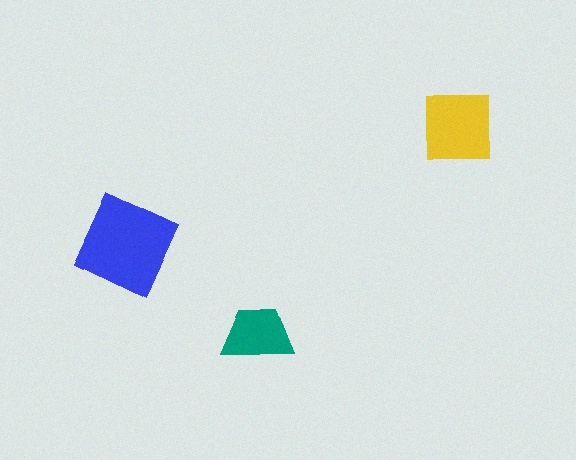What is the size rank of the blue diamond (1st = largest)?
1st.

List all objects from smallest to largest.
The teal trapezoid, the yellow square, the blue diamond.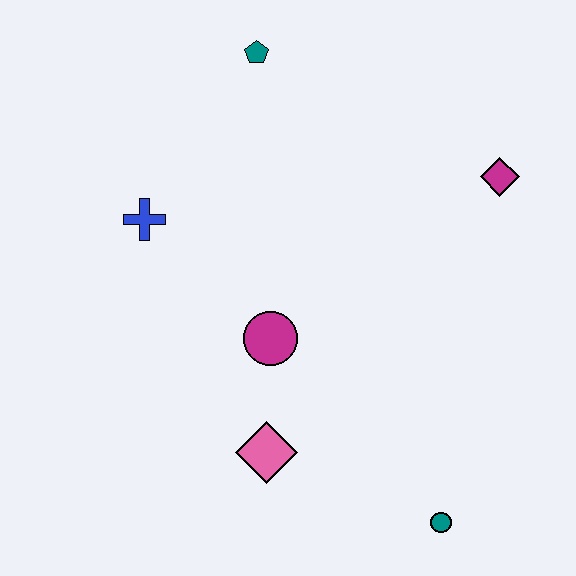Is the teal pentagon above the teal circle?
Yes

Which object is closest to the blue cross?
The magenta circle is closest to the blue cross.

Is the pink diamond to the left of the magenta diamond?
Yes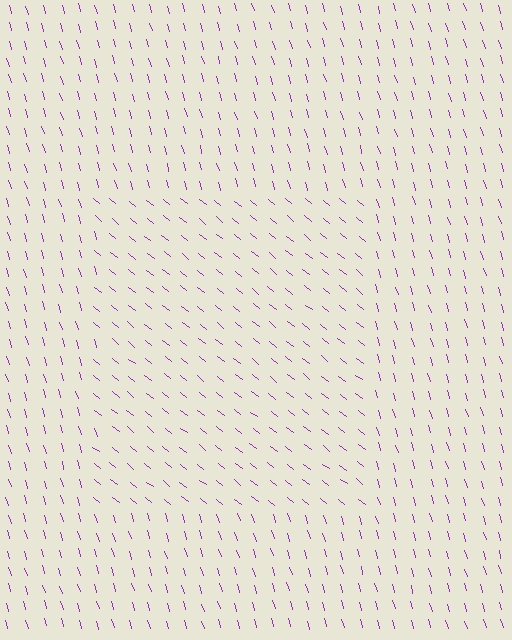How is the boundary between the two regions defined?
The boundary is defined purely by a change in line orientation (approximately 35 degrees difference). All lines are the same color and thickness.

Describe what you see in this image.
The image is filled with small purple line segments. A rectangle region in the image has lines oriented differently from the surrounding lines, creating a visible texture boundary.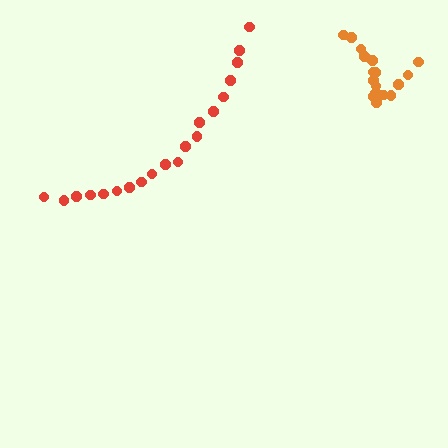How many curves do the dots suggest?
There are 2 distinct paths.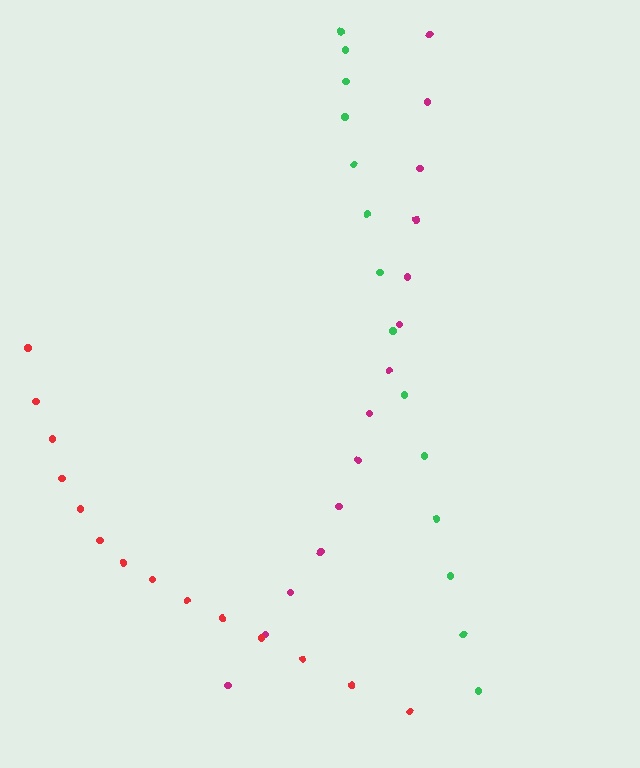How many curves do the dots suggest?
There are 3 distinct paths.